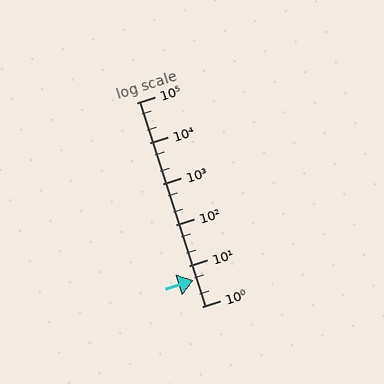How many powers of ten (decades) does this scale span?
The scale spans 5 decades, from 1 to 100000.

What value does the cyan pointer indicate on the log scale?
The pointer indicates approximately 4.5.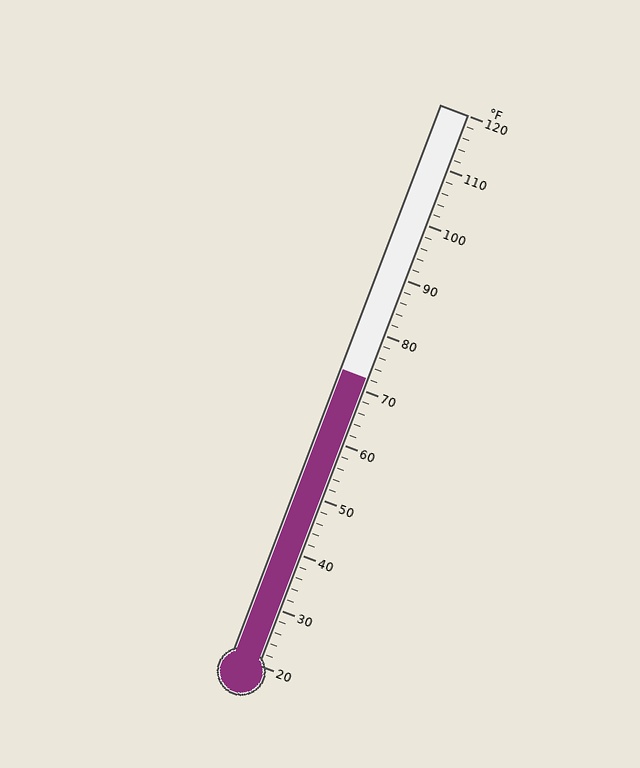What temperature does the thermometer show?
The thermometer shows approximately 72°F.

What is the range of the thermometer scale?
The thermometer scale ranges from 20°F to 120°F.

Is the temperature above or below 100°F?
The temperature is below 100°F.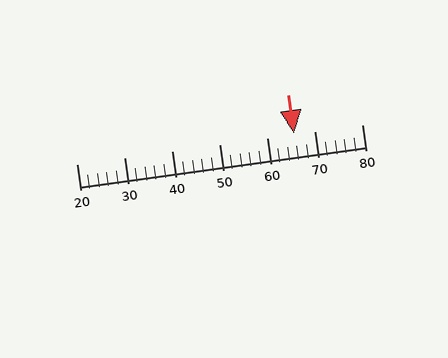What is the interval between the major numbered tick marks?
The major tick marks are spaced 10 units apart.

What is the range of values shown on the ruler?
The ruler shows values from 20 to 80.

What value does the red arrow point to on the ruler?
The red arrow points to approximately 66.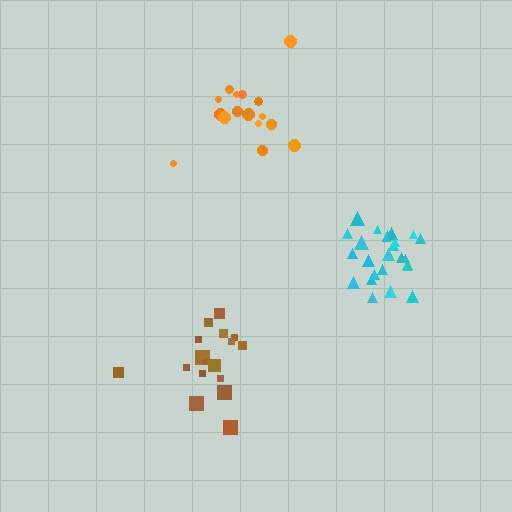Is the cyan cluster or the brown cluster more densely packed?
Cyan.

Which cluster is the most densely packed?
Cyan.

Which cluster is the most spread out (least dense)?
Brown.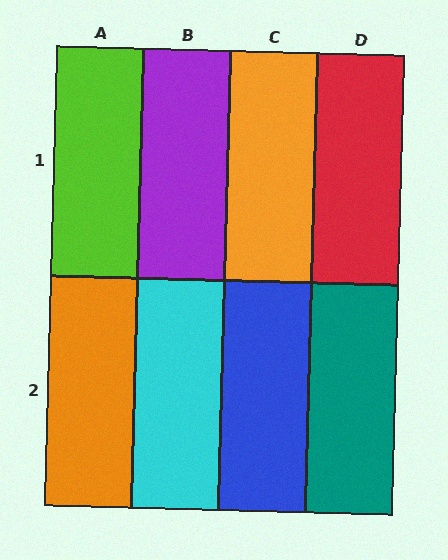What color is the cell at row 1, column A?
Lime.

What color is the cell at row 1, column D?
Red.